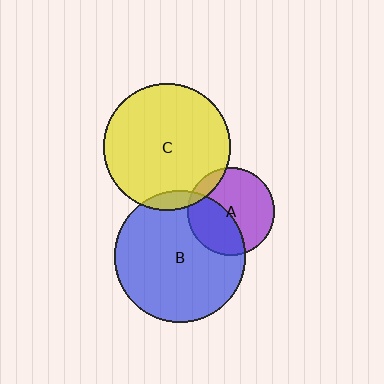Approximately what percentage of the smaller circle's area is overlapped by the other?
Approximately 10%.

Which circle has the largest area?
Circle B (blue).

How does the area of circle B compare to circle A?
Approximately 2.3 times.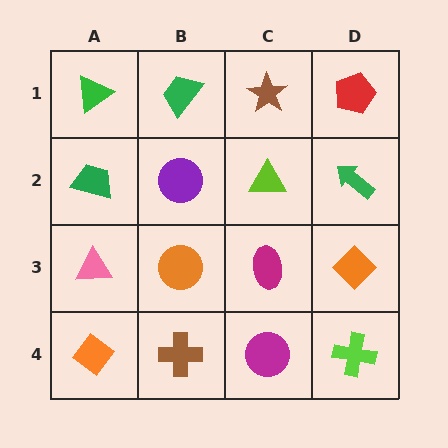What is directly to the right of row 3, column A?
An orange circle.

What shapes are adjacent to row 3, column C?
A lime triangle (row 2, column C), a magenta circle (row 4, column C), an orange circle (row 3, column B), an orange diamond (row 3, column D).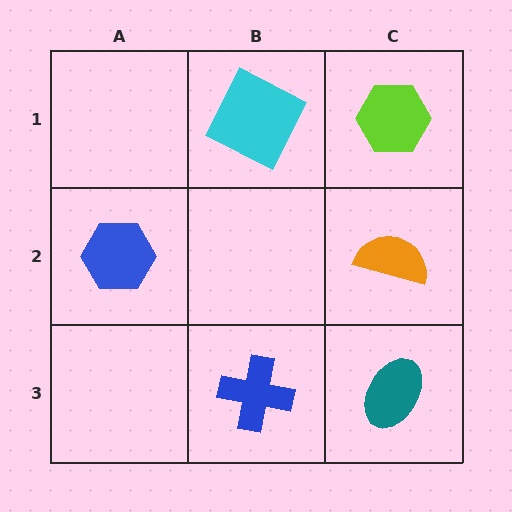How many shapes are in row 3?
2 shapes.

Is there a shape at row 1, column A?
No, that cell is empty.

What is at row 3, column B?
A blue cross.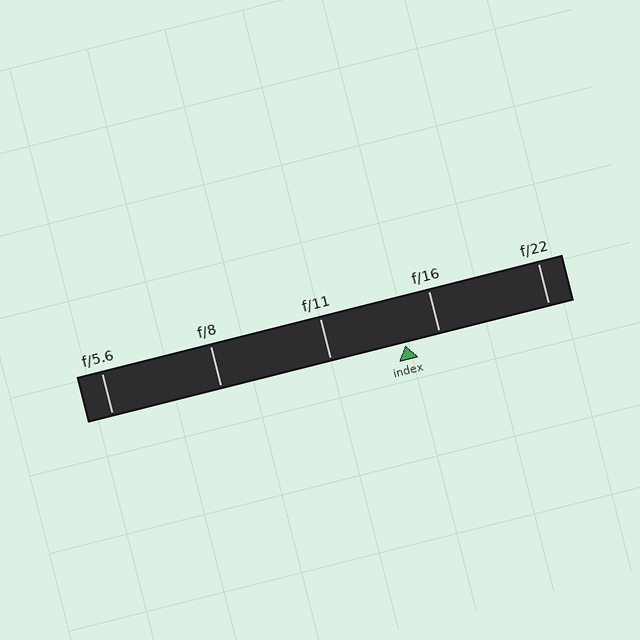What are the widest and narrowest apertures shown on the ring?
The widest aperture shown is f/5.6 and the narrowest is f/22.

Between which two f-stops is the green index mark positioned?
The index mark is between f/11 and f/16.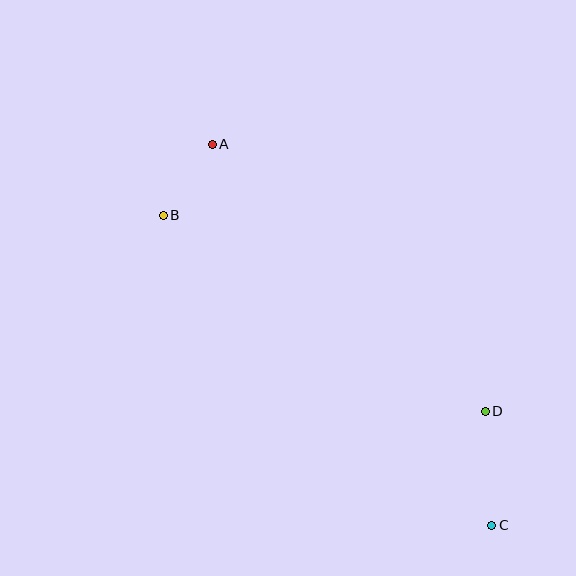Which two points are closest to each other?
Points A and B are closest to each other.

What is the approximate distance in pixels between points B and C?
The distance between B and C is approximately 452 pixels.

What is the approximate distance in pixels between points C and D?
The distance between C and D is approximately 114 pixels.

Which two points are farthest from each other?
Points A and C are farthest from each other.